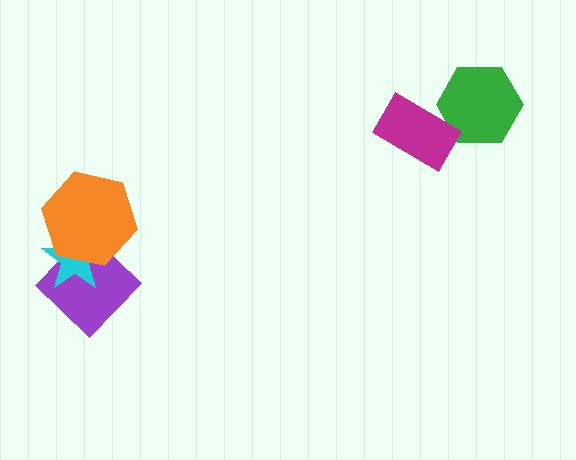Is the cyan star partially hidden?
Yes, it is partially covered by another shape.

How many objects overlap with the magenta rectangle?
1 object overlaps with the magenta rectangle.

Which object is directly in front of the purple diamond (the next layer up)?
The cyan star is directly in front of the purple diamond.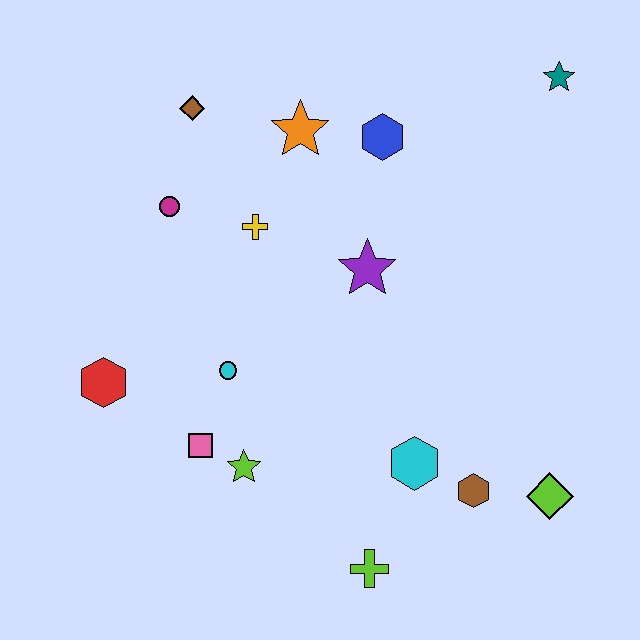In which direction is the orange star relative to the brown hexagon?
The orange star is above the brown hexagon.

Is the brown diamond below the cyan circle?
No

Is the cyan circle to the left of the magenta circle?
No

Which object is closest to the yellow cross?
The magenta circle is closest to the yellow cross.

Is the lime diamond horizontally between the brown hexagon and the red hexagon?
No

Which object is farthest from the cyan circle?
The teal star is farthest from the cyan circle.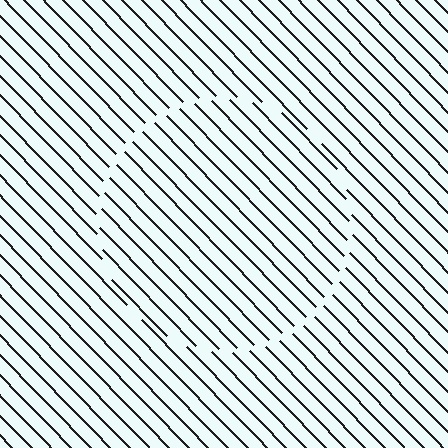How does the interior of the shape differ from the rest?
The interior of the shape contains the same grating, shifted by half a period — the contour is defined by the phase discontinuity where line-ends from the inner and outer gratings abut.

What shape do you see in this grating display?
An illusory circle. The interior of the shape contains the same grating, shifted by half a period — the contour is defined by the phase discontinuity where line-ends from the inner and outer gratings abut.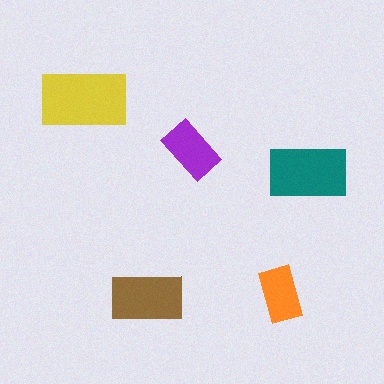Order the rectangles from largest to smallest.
the yellow one, the teal one, the brown one, the purple one, the orange one.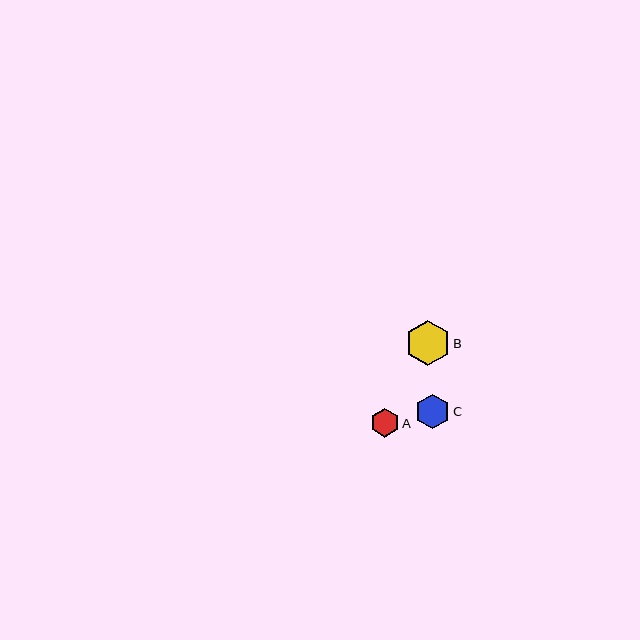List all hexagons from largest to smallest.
From largest to smallest: B, C, A.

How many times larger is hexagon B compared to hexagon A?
Hexagon B is approximately 1.6 times the size of hexagon A.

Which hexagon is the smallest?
Hexagon A is the smallest with a size of approximately 29 pixels.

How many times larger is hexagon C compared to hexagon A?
Hexagon C is approximately 1.2 times the size of hexagon A.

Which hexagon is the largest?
Hexagon B is the largest with a size of approximately 45 pixels.